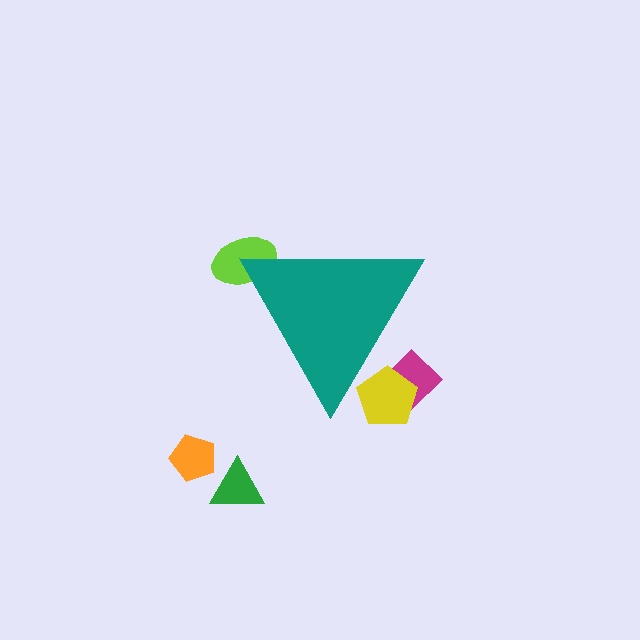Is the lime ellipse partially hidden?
Yes, the lime ellipse is partially hidden behind the teal triangle.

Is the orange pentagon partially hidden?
No, the orange pentagon is fully visible.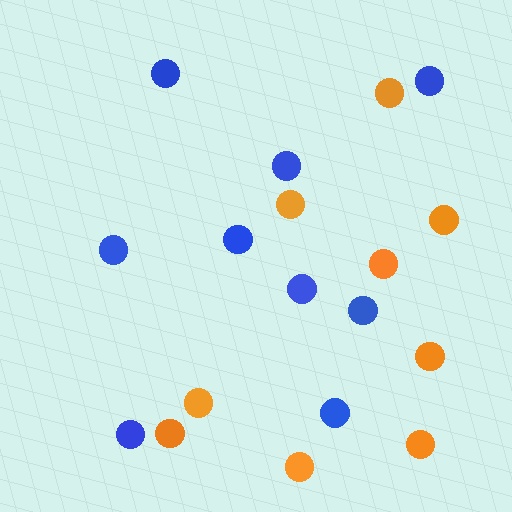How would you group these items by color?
There are 2 groups: one group of orange circles (9) and one group of blue circles (9).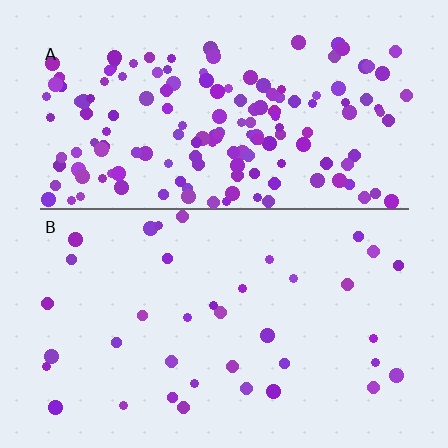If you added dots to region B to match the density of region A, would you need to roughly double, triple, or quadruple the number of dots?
Approximately quadruple.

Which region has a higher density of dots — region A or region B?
A (the top).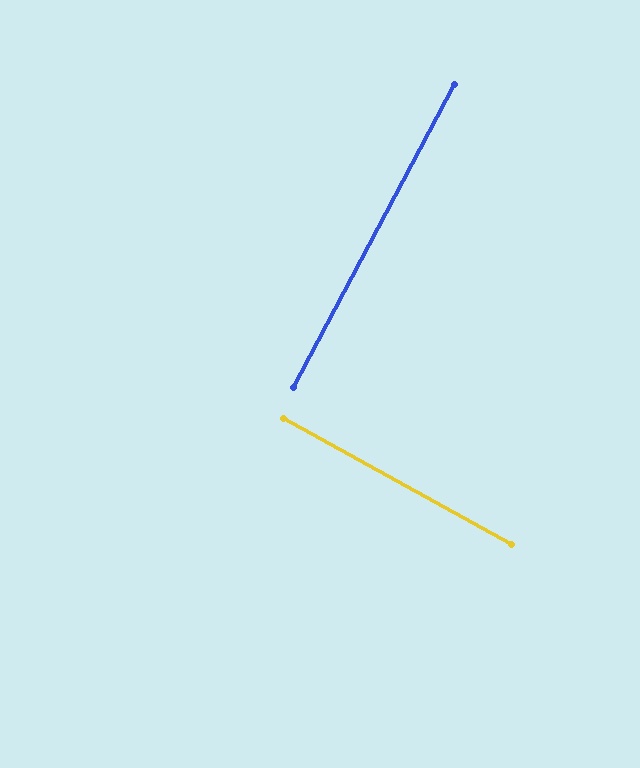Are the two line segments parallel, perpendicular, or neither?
Perpendicular — they meet at approximately 89°.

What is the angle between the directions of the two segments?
Approximately 89 degrees.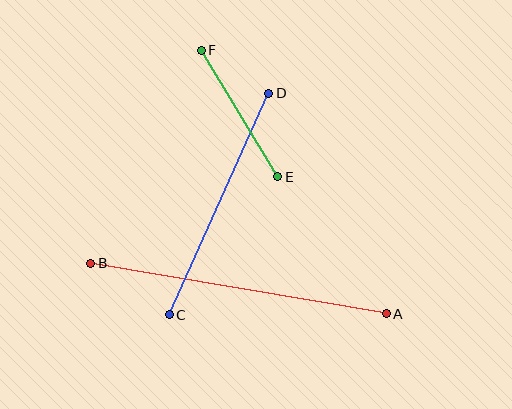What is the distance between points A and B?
The distance is approximately 300 pixels.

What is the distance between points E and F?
The distance is approximately 148 pixels.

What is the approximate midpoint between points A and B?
The midpoint is at approximately (238, 288) pixels.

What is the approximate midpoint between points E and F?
The midpoint is at approximately (240, 114) pixels.